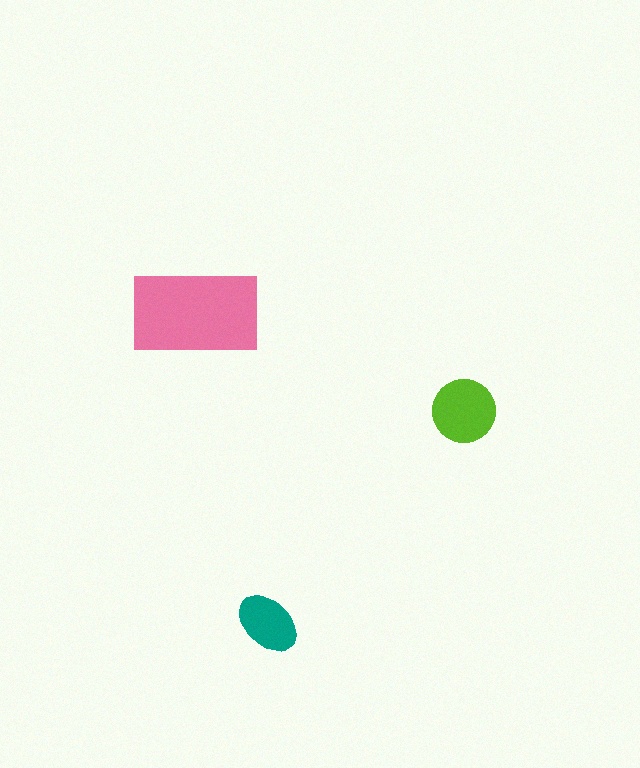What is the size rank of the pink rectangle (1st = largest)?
1st.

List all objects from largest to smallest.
The pink rectangle, the lime circle, the teal ellipse.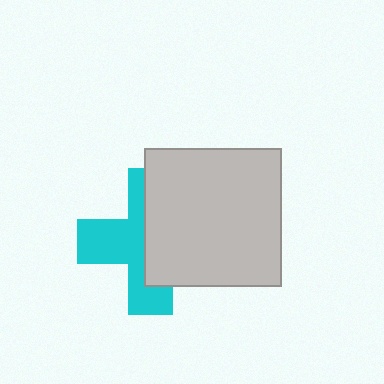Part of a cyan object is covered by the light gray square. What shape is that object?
It is a cross.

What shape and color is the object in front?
The object in front is a light gray square.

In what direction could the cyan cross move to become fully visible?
The cyan cross could move left. That would shift it out from behind the light gray square entirely.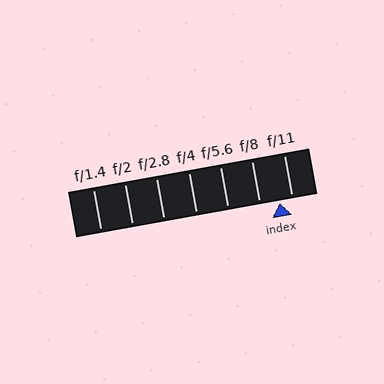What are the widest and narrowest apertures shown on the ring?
The widest aperture shown is f/1.4 and the narrowest is f/11.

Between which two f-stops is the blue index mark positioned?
The index mark is between f/8 and f/11.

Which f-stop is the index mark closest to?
The index mark is closest to f/11.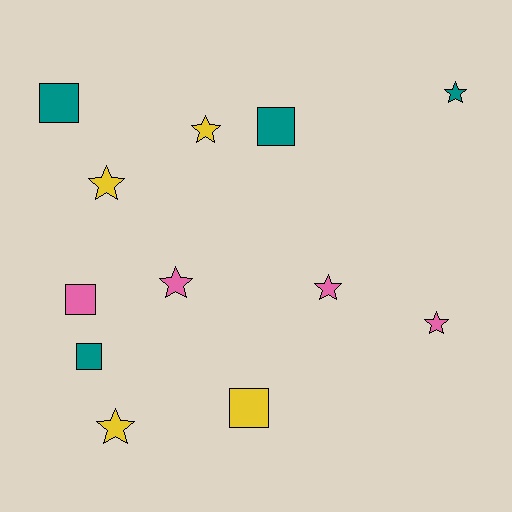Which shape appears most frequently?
Star, with 7 objects.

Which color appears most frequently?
Teal, with 4 objects.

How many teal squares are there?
There are 3 teal squares.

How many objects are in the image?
There are 12 objects.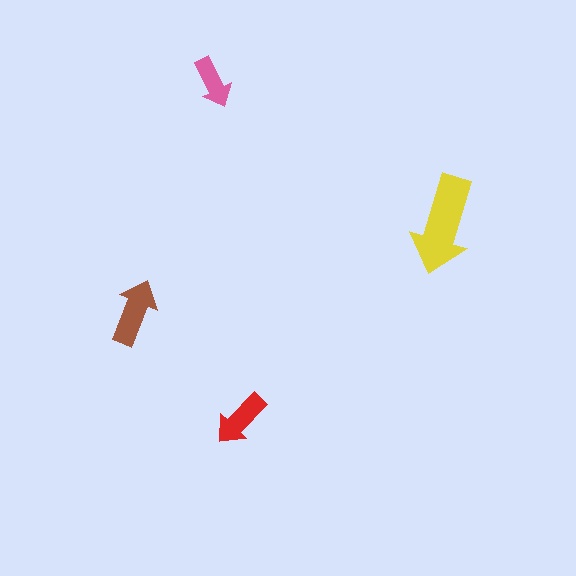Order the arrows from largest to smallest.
the yellow one, the brown one, the red one, the pink one.